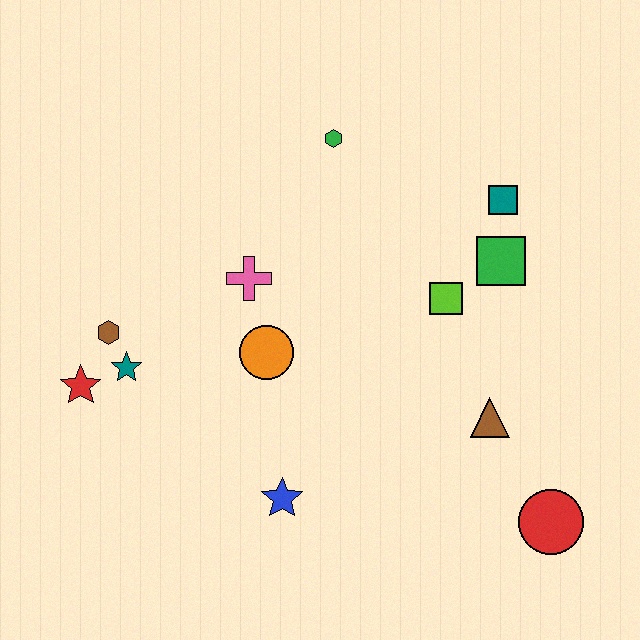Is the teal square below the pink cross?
No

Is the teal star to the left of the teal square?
Yes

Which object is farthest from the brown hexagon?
The red circle is farthest from the brown hexagon.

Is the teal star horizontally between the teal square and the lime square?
No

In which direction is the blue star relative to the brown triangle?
The blue star is to the left of the brown triangle.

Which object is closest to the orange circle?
The pink cross is closest to the orange circle.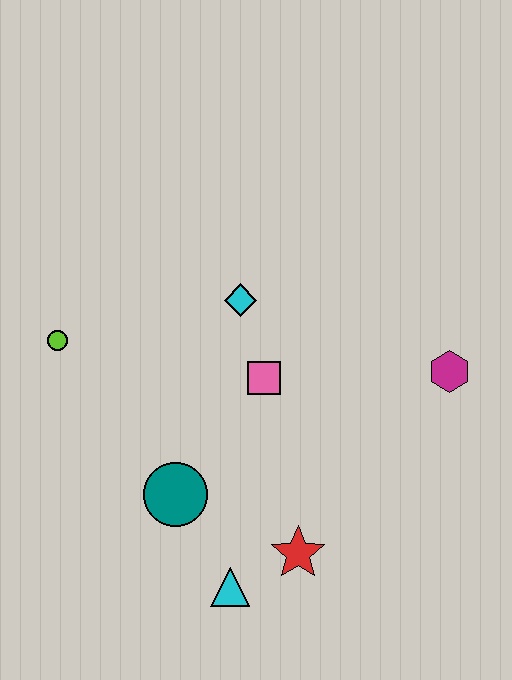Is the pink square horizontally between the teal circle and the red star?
Yes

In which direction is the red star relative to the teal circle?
The red star is to the right of the teal circle.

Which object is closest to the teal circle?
The cyan triangle is closest to the teal circle.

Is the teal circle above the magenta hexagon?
No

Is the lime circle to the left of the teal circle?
Yes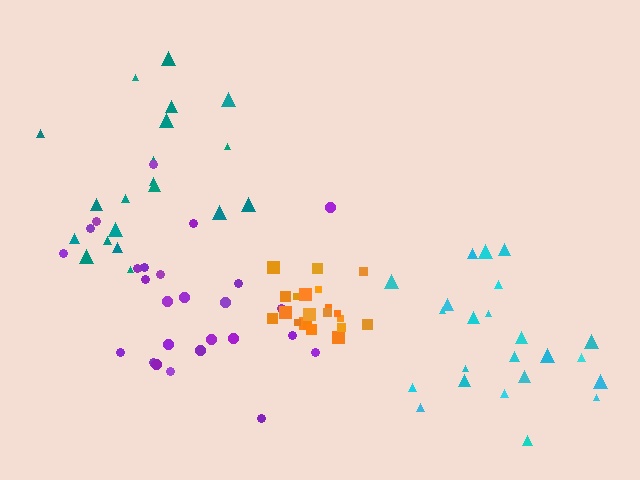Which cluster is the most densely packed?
Orange.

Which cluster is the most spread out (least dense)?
Teal.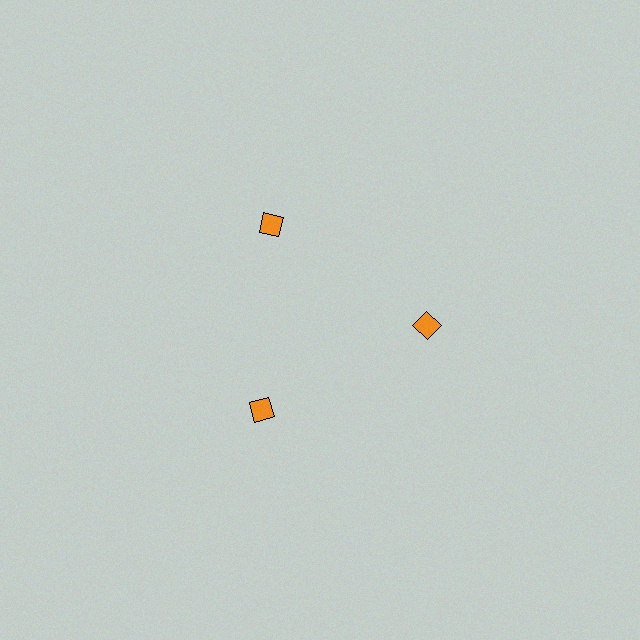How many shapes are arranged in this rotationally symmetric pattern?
There are 3 shapes, arranged in 3 groups of 1.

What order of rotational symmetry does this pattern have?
This pattern has 3-fold rotational symmetry.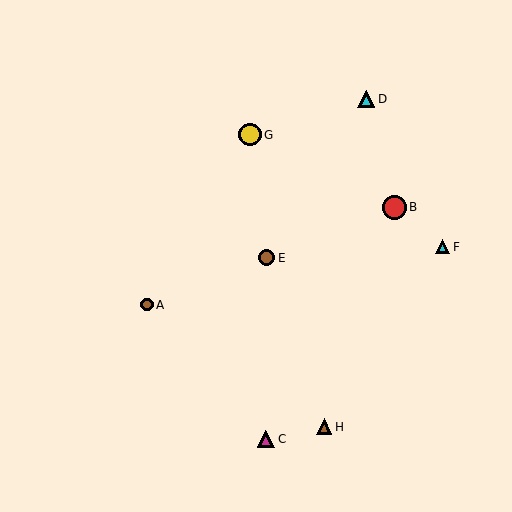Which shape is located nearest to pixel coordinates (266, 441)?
The magenta triangle (labeled C) at (266, 439) is nearest to that location.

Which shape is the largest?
The red circle (labeled B) is the largest.